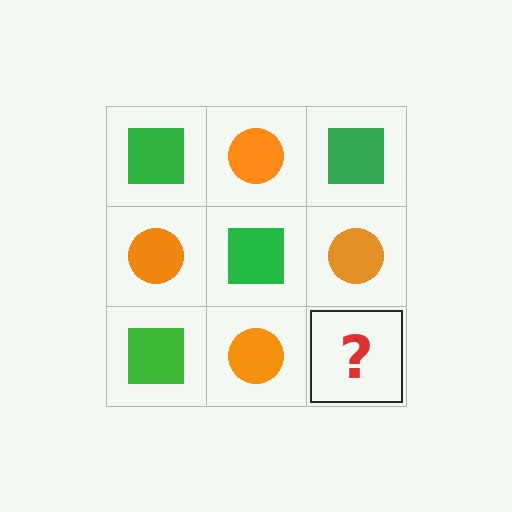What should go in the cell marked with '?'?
The missing cell should contain a green square.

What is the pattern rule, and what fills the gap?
The rule is that it alternates green square and orange circle in a checkerboard pattern. The gap should be filled with a green square.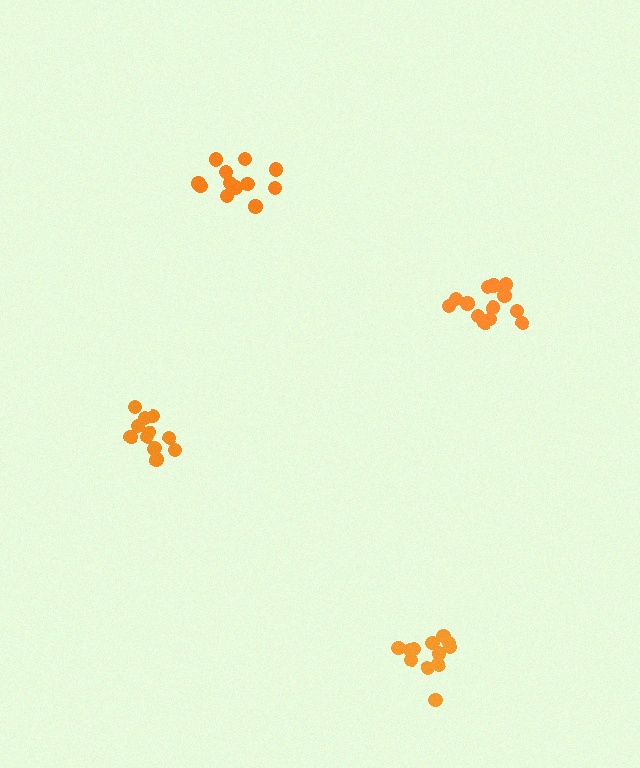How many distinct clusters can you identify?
There are 4 distinct clusters.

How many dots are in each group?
Group 1: 12 dots, Group 2: 13 dots, Group 3: 12 dots, Group 4: 11 dots (48 total).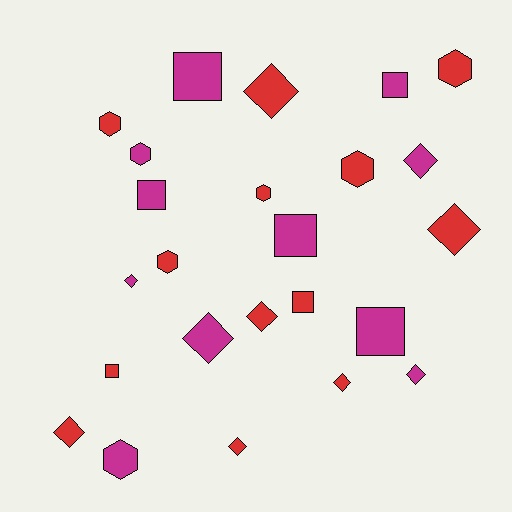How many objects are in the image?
There are 24 objects.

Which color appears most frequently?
Red, with 13 objects.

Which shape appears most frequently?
Diamond, with 10 objects.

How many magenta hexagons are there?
There are 2 magenta hexagons.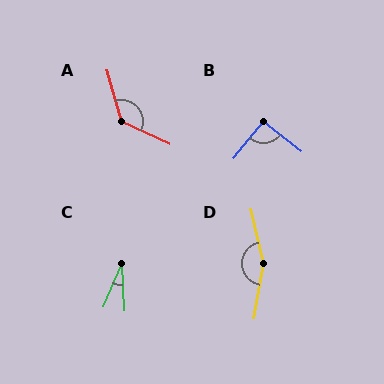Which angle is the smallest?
C, at approximately 27 degrees.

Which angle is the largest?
D, at approximately 158 degrees.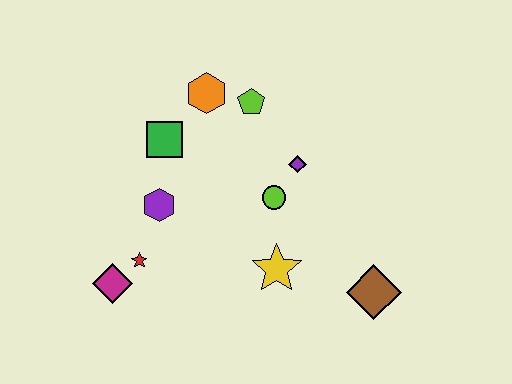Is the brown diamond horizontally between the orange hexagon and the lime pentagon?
No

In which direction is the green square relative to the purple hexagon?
The green square is above the purple hexagon.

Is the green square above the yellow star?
Yes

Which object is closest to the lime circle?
The purple diamond is closest to the lime circle.